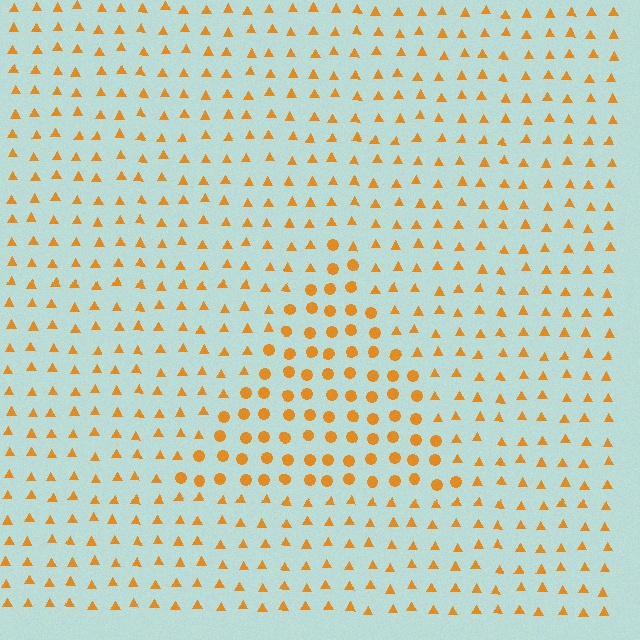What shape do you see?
I see a triangle.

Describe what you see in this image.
The image is filled with small orange elements arranged in a uniform grid. A triangle-shaped region contains circles, while the surrounding area contains triangles. The boundary is defined purely by the change in element shape.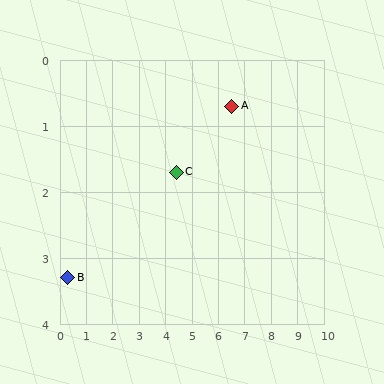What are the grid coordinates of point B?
Point B is at approximately (0.3, 3.3).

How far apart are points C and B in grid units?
Points C and B are about 4.4 grid units apart.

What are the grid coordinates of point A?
Point A is at approximately (6.5, 0.7).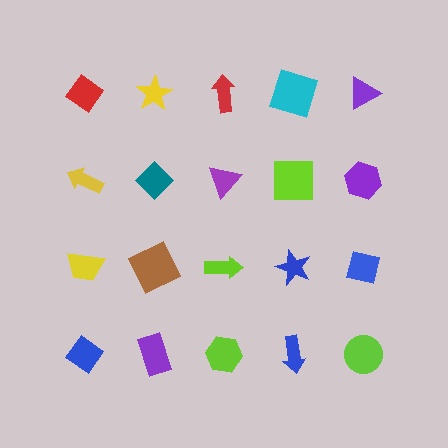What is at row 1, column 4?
A cyan square.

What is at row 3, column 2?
A brown square.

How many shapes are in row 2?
5 shapes.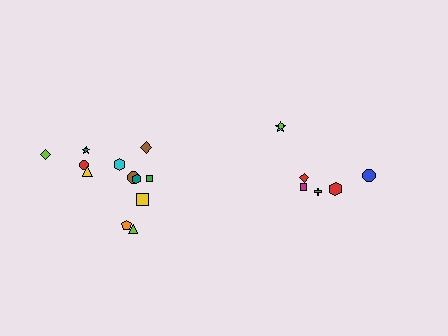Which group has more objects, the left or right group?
The left group.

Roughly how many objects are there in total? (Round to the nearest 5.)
Roughly 20 objects in total.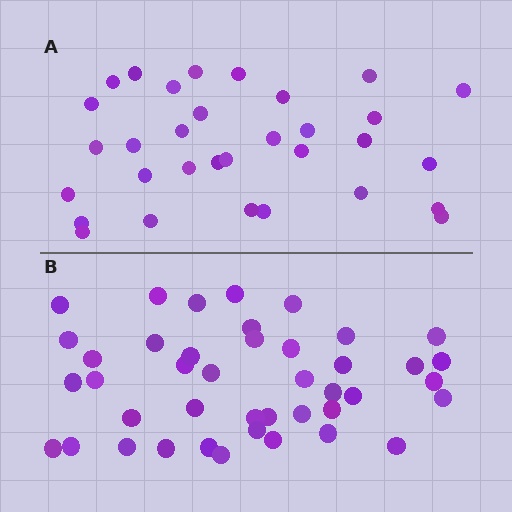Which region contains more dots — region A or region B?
Region B (the bottom region) has more dots.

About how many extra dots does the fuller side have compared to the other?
Region B has roughly 10 or so more dots than region A.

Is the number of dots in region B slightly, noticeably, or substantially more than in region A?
Region B has noticeably more, but not dramatically so. The ratio is roughly 1.3 to 1.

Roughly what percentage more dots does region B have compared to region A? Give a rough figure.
About 30% more.